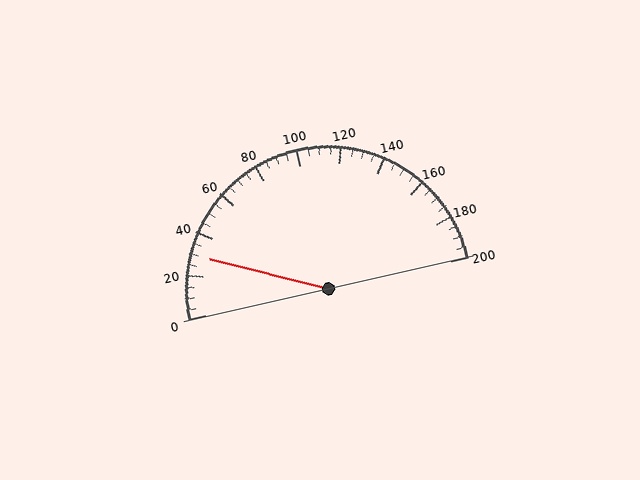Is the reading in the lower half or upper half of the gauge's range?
The reading is in the lower half of the range (0 to 200).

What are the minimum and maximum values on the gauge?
The gauge ranges from 0 to 200.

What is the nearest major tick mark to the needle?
The nearest major tick mark is 40.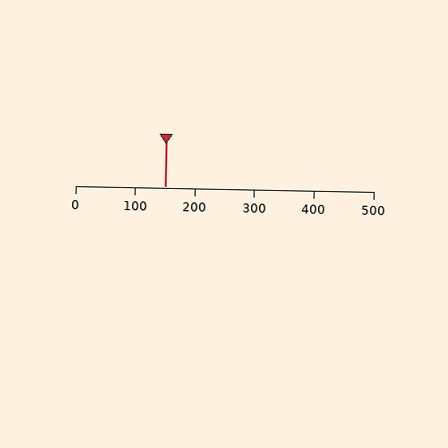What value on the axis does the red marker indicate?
The marker indicates approximately 150.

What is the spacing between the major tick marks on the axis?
The major ticks are spaced 100 apart.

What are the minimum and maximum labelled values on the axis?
The axis runs from 0 to 500.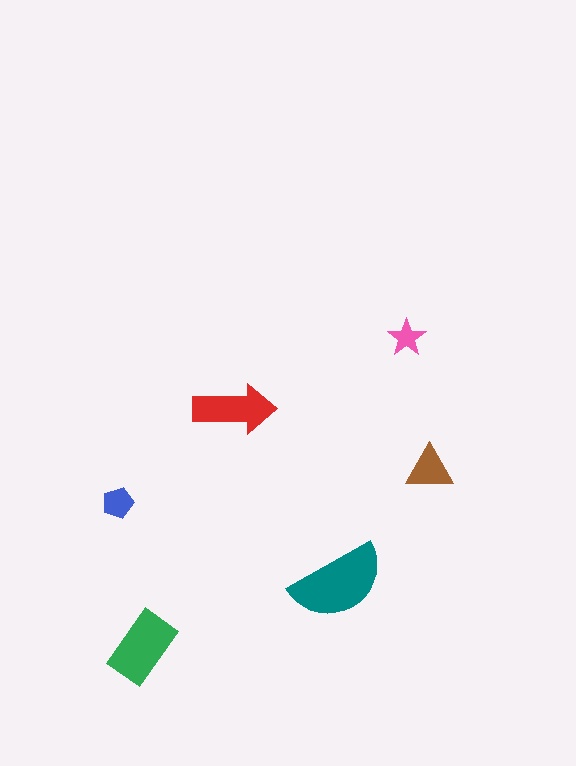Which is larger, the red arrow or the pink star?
The red arrow.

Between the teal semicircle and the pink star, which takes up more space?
The teal semicircle.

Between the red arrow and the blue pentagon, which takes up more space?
The red arrow.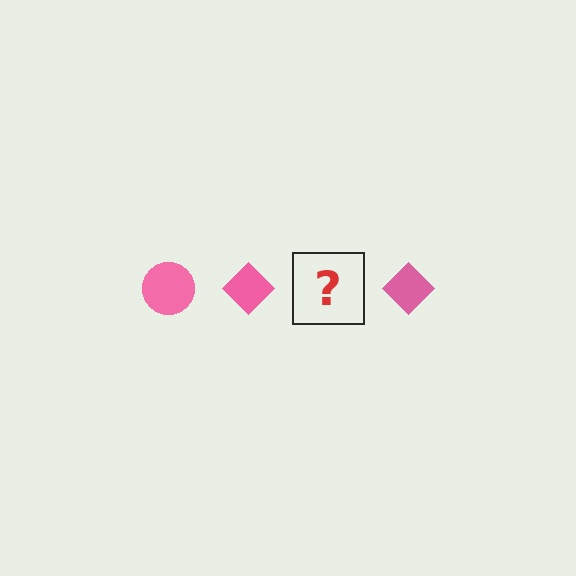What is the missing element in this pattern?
The missing element is a pink circle.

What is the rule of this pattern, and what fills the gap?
The rule is that the pattern cycles through circle, diamond shapes in pink. The gap should be filled with a pink circle.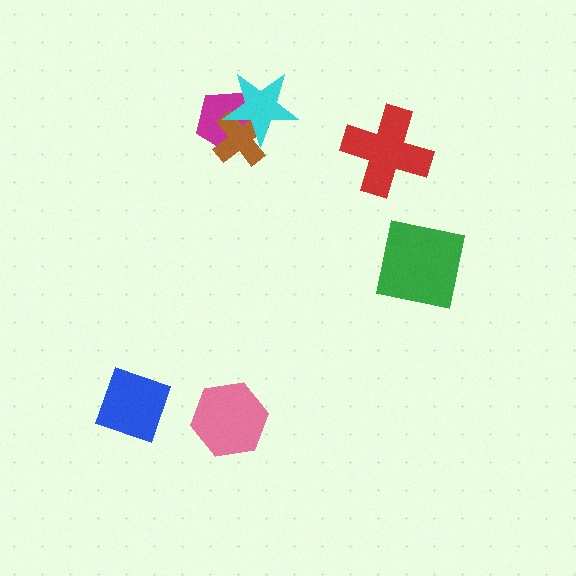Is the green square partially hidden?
No, no other shape covers it.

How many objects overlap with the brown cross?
2 objects overlap with the brown cross.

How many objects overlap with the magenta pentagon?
2 objects overlap with the magenta pentagon.